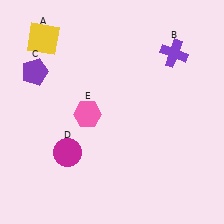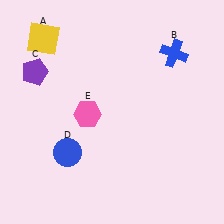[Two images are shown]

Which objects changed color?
B changed from purple to blue. D changed from magenta to blue.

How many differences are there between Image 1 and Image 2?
There are 2 differences between the two images.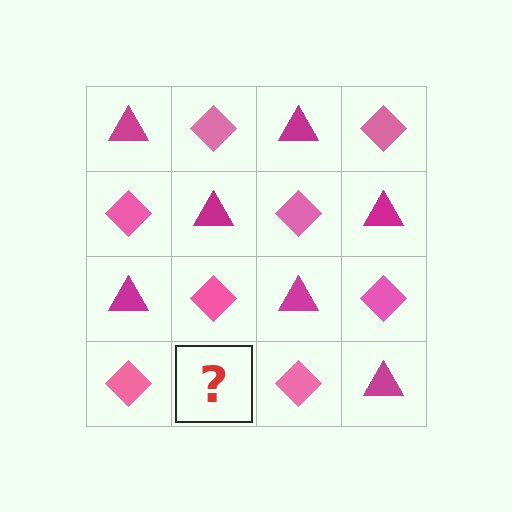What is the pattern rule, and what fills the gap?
The rule is that it alternates magenta triangle and pink diamond in a checkerboard pattern. The gap should be filled with a magenta triangle.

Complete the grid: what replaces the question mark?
The question mark should be replaced with a magenta triangle.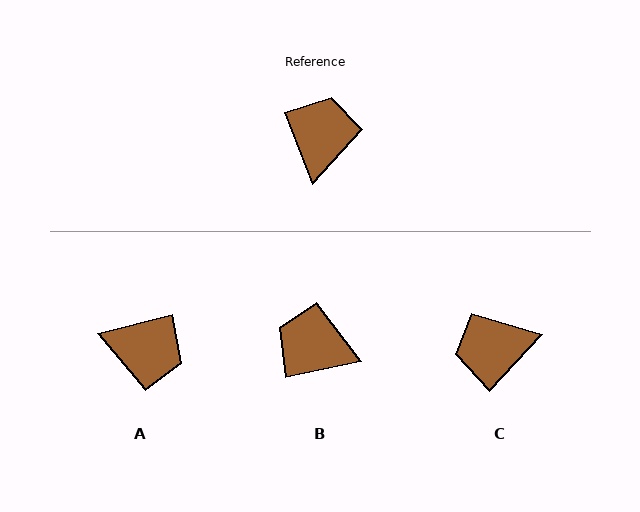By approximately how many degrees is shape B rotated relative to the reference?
Approximately 80 degrees counter-clockwise.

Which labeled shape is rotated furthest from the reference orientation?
C, about 115 degrees away.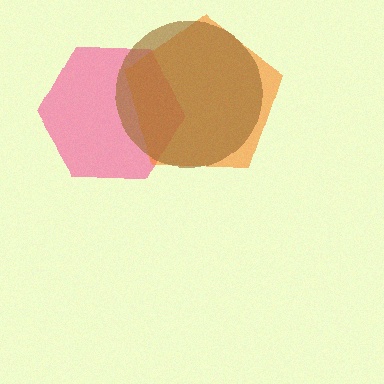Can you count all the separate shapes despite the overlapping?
Yes, there are 3 separate shapes.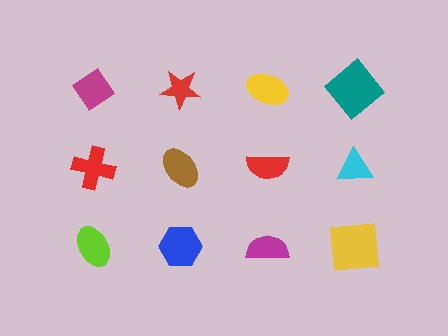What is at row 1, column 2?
A red star.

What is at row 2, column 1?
A red cross.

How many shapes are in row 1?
4 shapes.